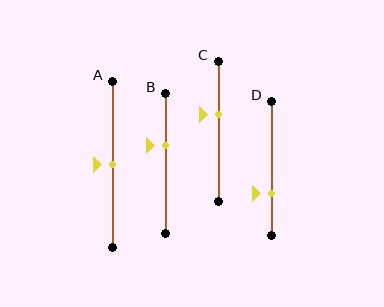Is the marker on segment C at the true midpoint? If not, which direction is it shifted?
No, the marker on segment C is shifted upward by about 13% of the segment length.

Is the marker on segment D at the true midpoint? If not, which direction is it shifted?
No, the marker on segment D is shifted downward by about 19% of the segment length.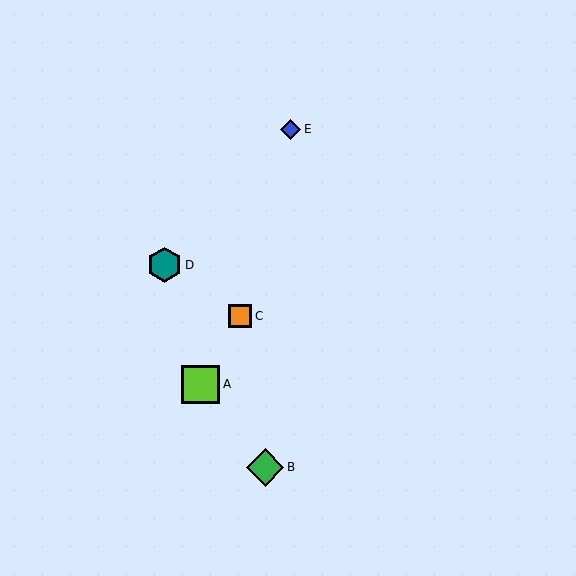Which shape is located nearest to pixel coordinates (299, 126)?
The blue diamond (labeled E) at (290, 129) is nearest to that location.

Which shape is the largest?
The lime square (labeled A) is the largest.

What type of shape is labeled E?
Shape E is a blue diamond.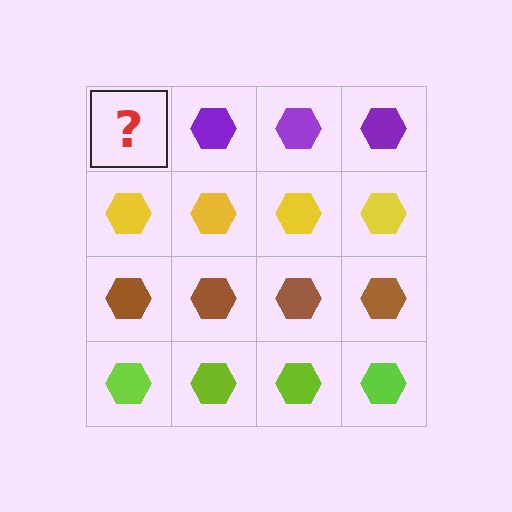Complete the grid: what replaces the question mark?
The question mark should be replaced with a purple hexagon.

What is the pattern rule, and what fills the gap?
The rule is that each row has a consistent color. The gap should be filled with a purple hexagon.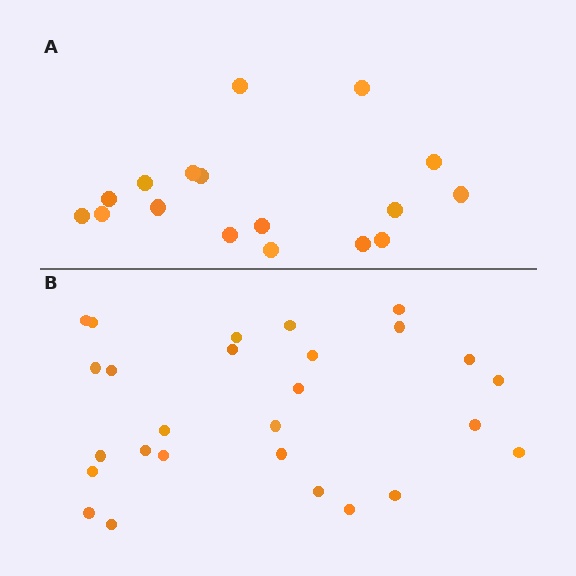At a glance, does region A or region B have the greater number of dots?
Region B (the bottom region) has more dots.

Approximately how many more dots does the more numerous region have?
Region B has roughly 10 or so more dots than region A.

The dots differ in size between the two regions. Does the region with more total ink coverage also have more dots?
No. Region A has more total ink coverage because its dots are larger, but region B actually contains more individual dots. Total area can be misleading — the number of items is what matters here.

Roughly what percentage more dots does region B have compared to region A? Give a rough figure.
About 60% more.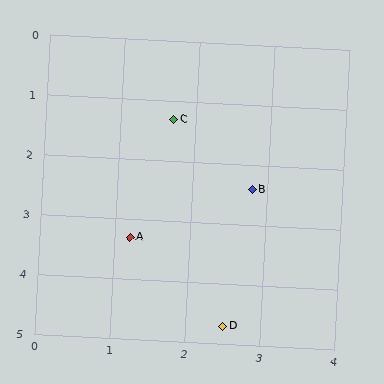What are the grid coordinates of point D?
Point D is at approximately (2.5, 4.7).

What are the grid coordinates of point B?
Point B is at approximately (2.8, 2.4).